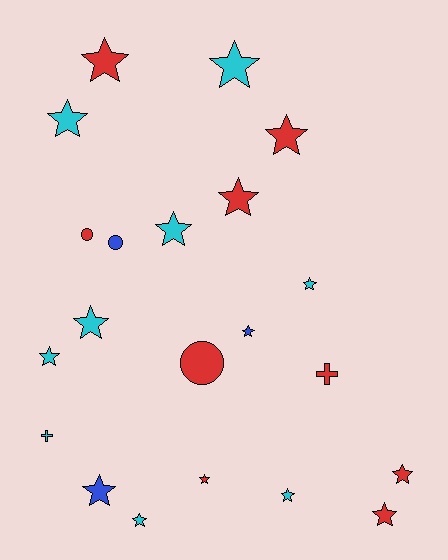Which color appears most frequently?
Red, with 9 objects.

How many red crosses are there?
There is 1 red cross.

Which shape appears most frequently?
Star, with 16 objects.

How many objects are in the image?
There are 21 objects.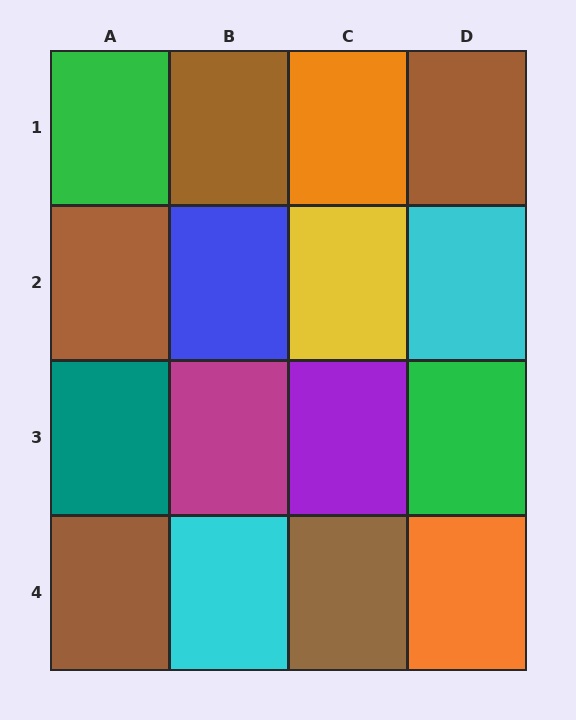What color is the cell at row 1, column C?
Orange.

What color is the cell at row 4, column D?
Orange.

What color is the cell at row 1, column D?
Brown.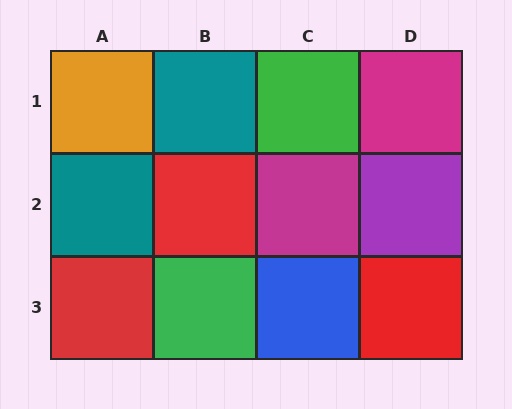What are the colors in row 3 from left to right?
Red, green, blue, red.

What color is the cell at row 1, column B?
Teal.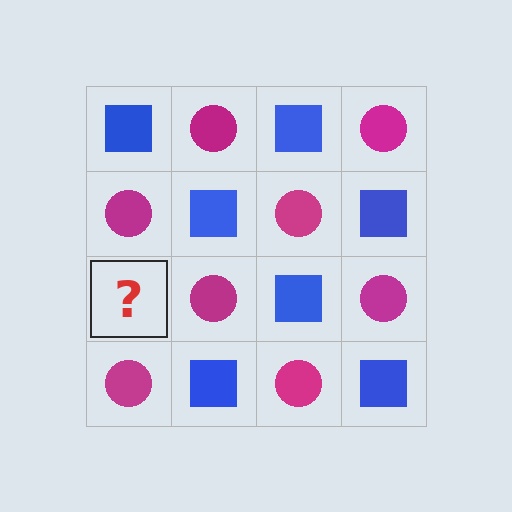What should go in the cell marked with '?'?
The missing cell should contain a blue square.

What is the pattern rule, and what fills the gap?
The rule is that it alternates blue square and magenta circle in a checkerboard pattern. The gap should be filled with a blue square.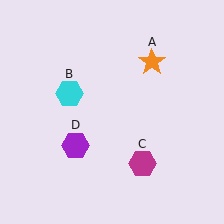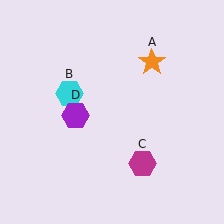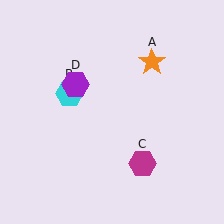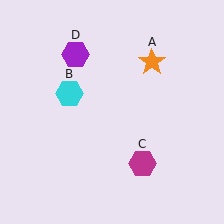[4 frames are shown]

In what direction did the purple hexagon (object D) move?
The purple hexagon (object D) moved up.